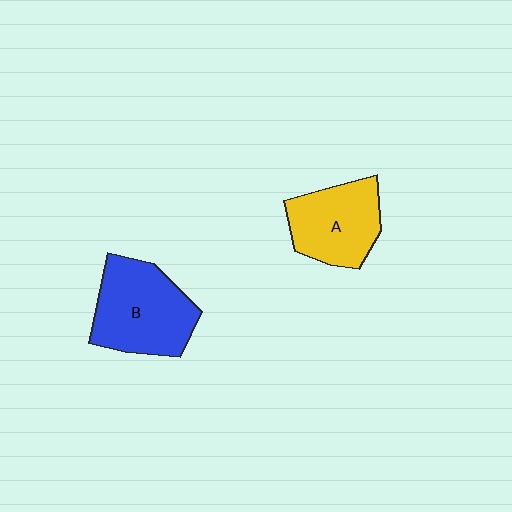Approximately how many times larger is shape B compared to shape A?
Approximately 1.2 times.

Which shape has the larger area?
Shape B (blue).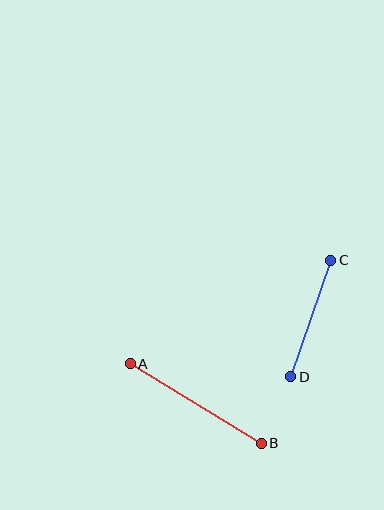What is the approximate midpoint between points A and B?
The midpoint is at approximately (196, 404) pixels.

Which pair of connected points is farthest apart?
Points A and B are farthest apart.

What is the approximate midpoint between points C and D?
The midpoint is at approximately (311, 319) pixels.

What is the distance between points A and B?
The distance is approximately 153 pixels.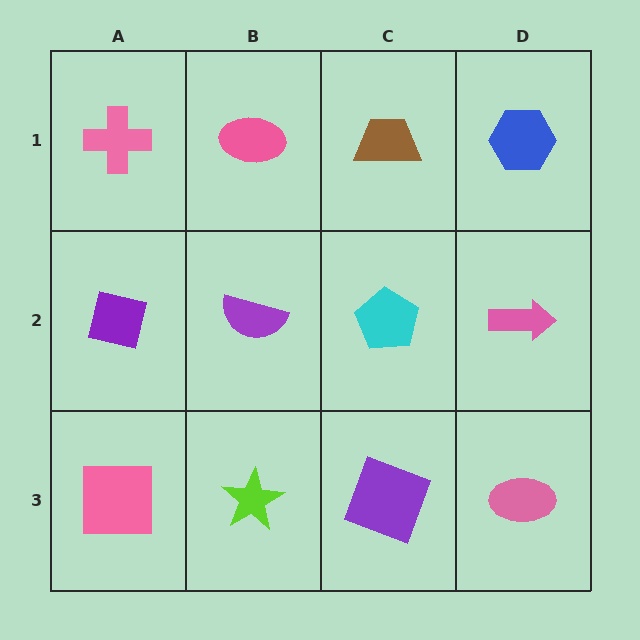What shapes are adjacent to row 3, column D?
A pink arrow (row 2, column D), a purple square (row 3, column C).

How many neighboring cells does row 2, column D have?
3.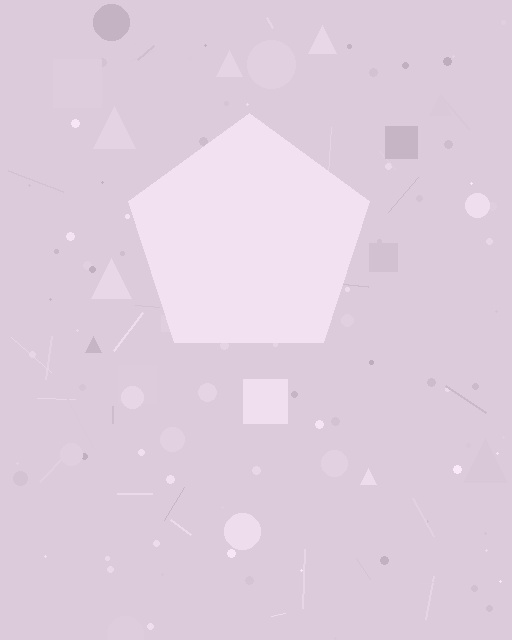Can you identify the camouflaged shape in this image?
The camouflaged shape is a pentagon.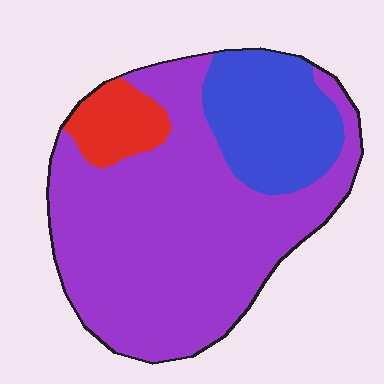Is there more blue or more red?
Blue.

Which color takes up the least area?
Red, at roughly 10%.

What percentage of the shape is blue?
Blue covers around 20% of the shape.